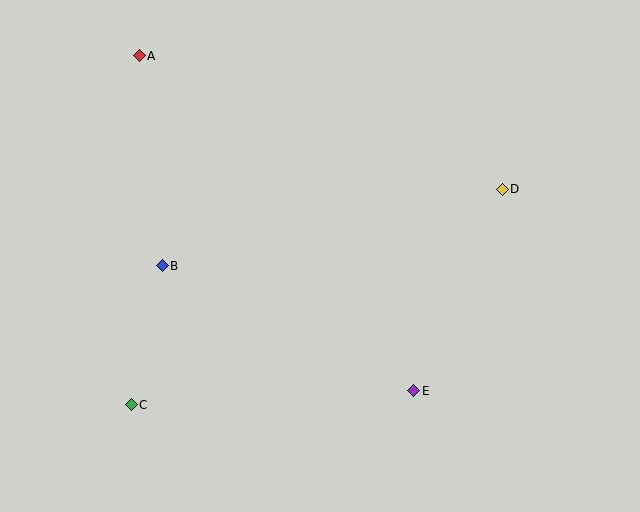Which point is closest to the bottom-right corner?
Point E is closest to the bottom-right corner.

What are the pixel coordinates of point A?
Point A is at (139, 56).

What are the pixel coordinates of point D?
Point D is at (502, 189).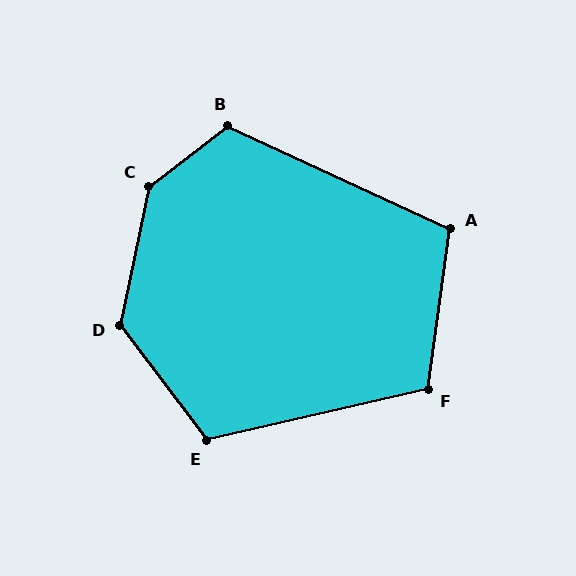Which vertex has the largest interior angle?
C, at approximately 139 degrees.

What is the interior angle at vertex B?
Approximately 118 degrees (obtuse).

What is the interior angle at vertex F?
Approximately 111 degrees (obtuse).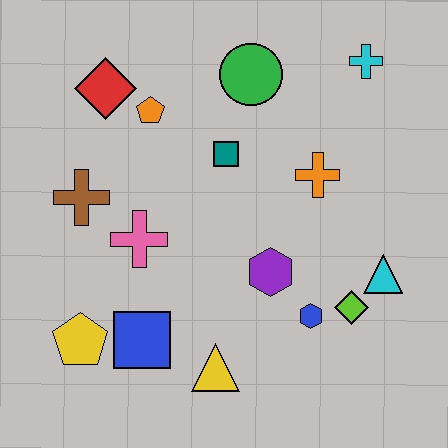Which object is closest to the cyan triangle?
The lime diamond is closest to the cyan triangle.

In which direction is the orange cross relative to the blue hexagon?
The orange cross is above the blue hexagon.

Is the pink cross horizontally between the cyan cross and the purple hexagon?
No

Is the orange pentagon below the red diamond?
Yes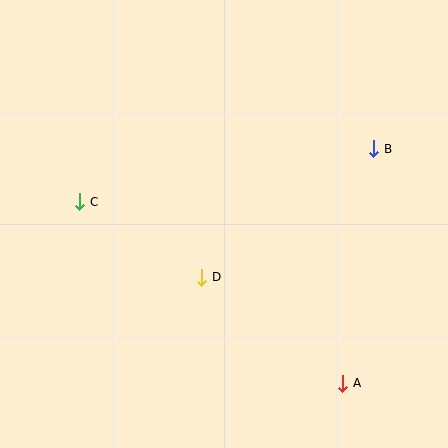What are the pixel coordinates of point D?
Point D is at (202, 277).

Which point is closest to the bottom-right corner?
Point A is closest to the bottom-right corner.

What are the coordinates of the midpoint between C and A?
The midpoint between C and A is at (211, 292).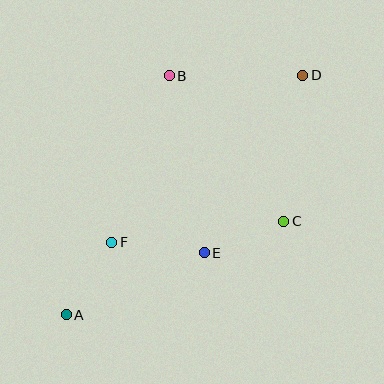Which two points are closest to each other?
Points A and F are closest to each other.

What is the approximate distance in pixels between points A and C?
The distance between A and C is approximately 237 pixels.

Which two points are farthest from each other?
Points A and D are farthest from each other.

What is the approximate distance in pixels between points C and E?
The distance between C and E is approximately 86 pixels.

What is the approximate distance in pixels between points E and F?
The distance between E and F is approximately 93 pixels.